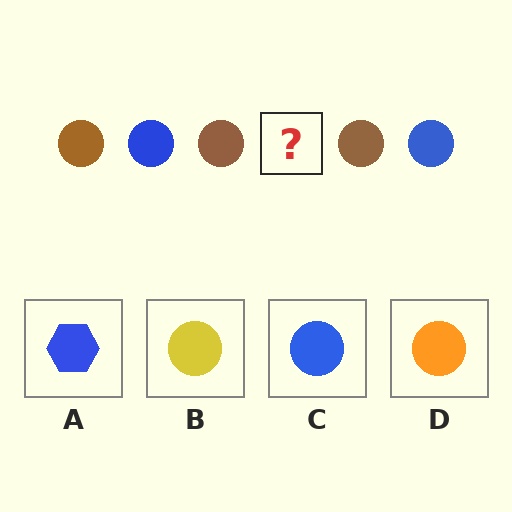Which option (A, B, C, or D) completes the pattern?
C.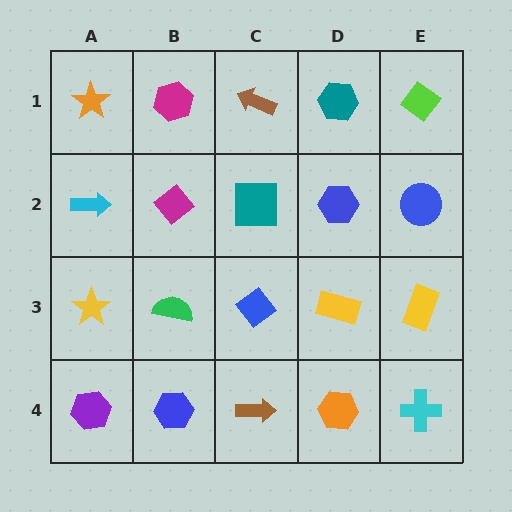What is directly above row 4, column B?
A green semicircle.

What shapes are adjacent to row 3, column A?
A cyan arrow (row 2, column A), a purple hexagon (row 4, column A), a green semicircle (row 3, column B).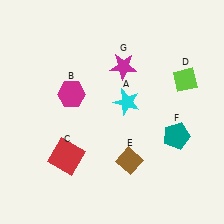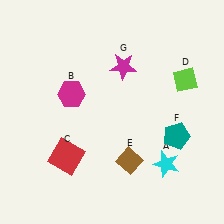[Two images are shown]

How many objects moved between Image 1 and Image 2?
1 object moved between the two images.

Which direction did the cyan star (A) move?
The cyan star (A) moved down.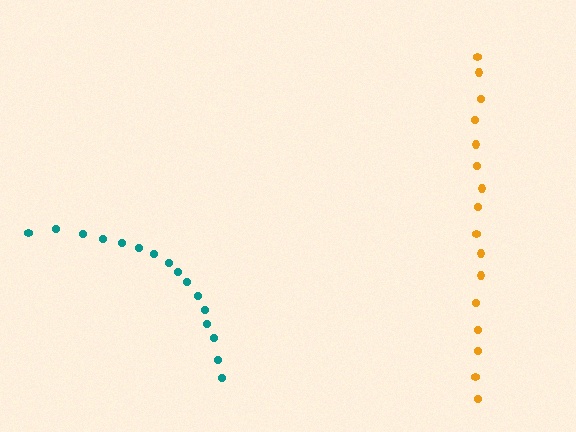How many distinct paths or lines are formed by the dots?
There are 2 distinct paths.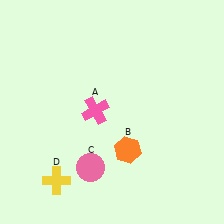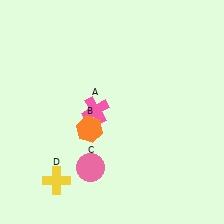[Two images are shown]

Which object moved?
The orange hexagon (B) moved left.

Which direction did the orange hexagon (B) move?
The orange hexagon (B) moved left.